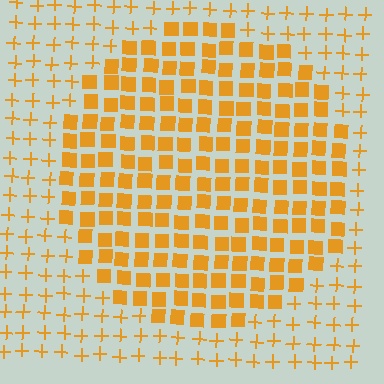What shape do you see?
I see a circle.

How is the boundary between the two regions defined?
The boundary is defined by a change in element shape: squares inside vs. plus signs outside. All elements share the same color and spacing.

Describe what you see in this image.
The image is filled with small orange elements arranged in a uniform grid. A circle-shaped region contains squares, while the surrounding area contains plus signs. The boundary is defined purely by the change in element shape.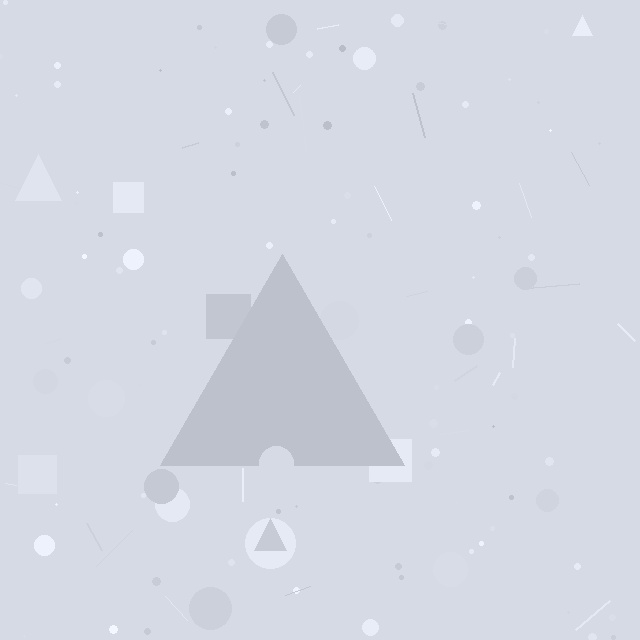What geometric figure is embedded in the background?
A triangle is embedded in the background.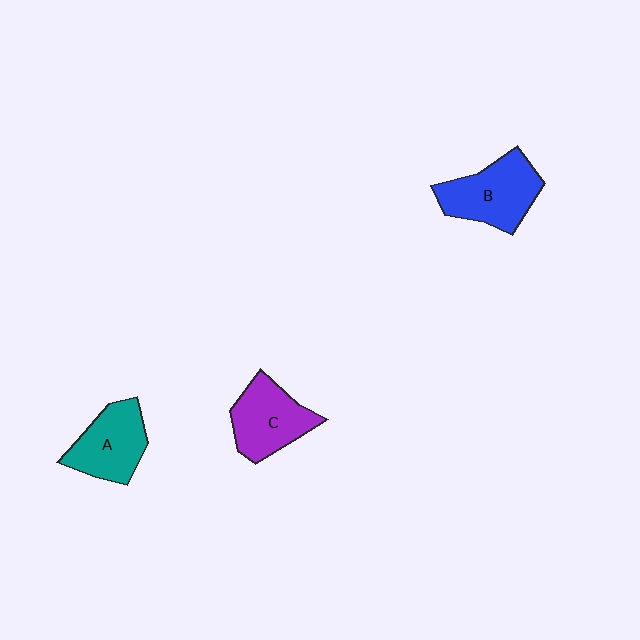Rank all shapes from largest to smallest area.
From largest to smallest: B (blue), C (purple), A (teal).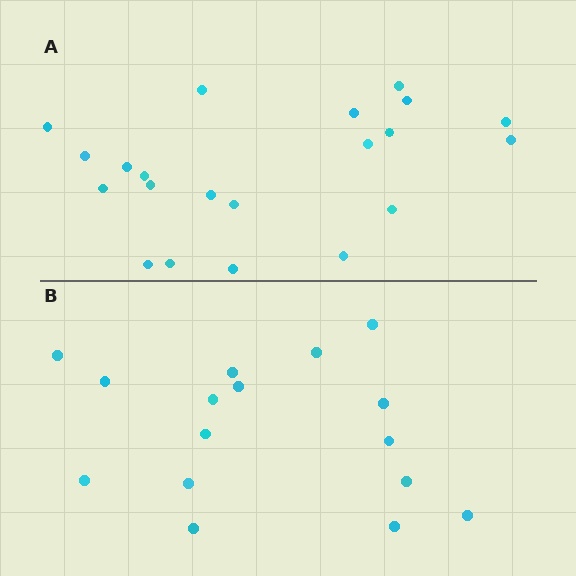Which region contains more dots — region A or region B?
Region A (the top region) has more dots.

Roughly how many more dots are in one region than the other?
Region A has about 5 more dots than region B.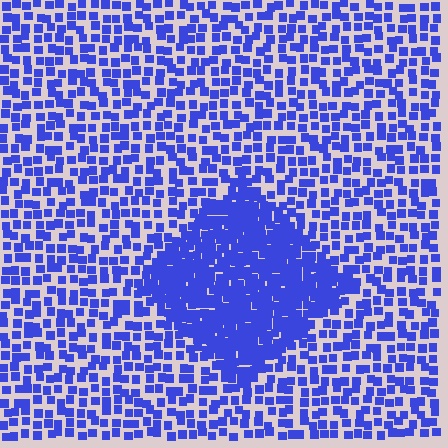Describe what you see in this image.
The image contains small blue elements arranged at two different densities. A diamond-shaped region is visible where the elements are more densely packed than the surrounding area.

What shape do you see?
I see a diamond.